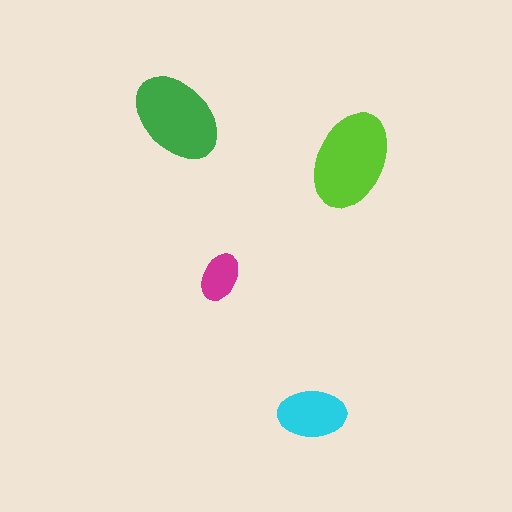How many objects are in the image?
There are 4 objects in the image.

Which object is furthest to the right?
The lime ellipse is rightmost.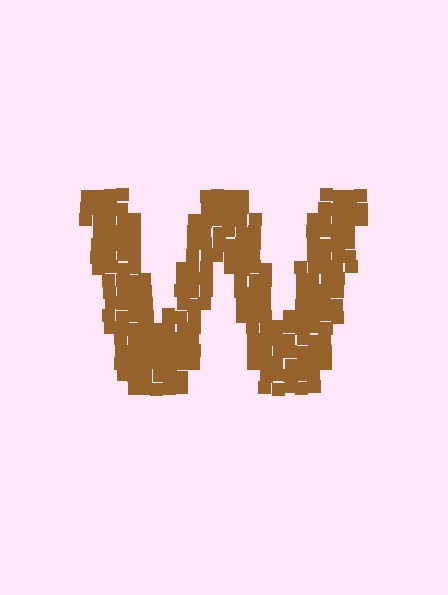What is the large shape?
The large shape is the letter W.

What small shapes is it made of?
It is made of small squares.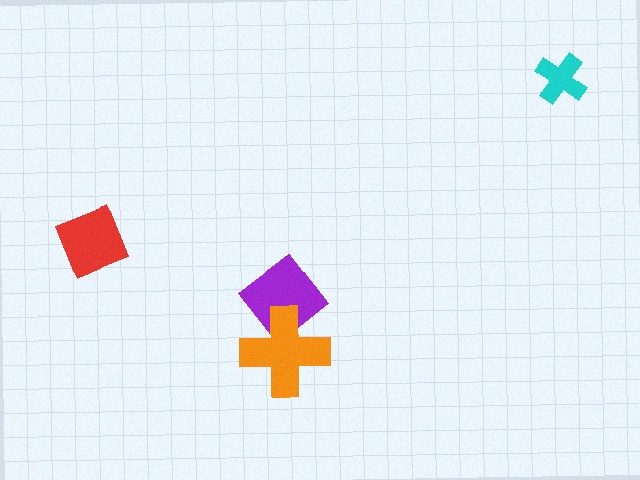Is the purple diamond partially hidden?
Yes, it is partially covered by another shape.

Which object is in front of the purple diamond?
The orange cross is in front of the purple diamond.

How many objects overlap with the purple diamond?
1 object overlaps with the purple diamond.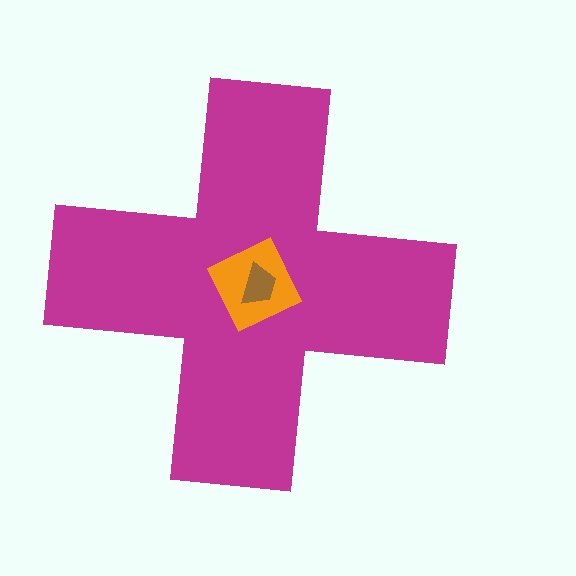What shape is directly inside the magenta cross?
The orange diamond.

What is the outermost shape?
The magenta cross.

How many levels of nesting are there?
3.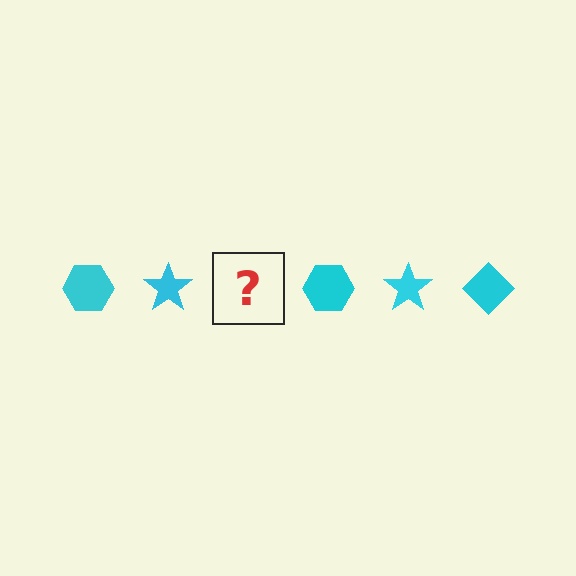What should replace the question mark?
The question mark should be replaced with a cyan diamond.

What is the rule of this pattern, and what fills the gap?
The rule is that the pattern cycles through hexagon, star, diamond shapes in cyan. The gap should be filled with a cyan diamond.